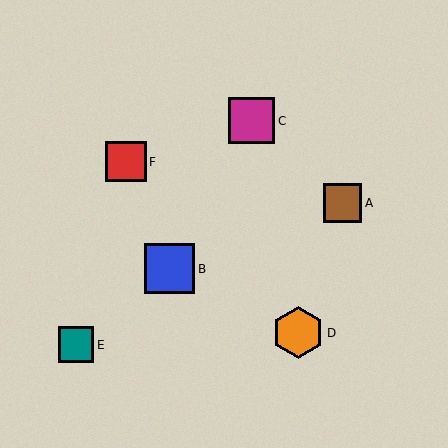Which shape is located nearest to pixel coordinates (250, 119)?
The magenta square (labeled C) at (251, 121) is nearest to that location.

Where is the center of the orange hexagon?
The center of the orange hexagon is at (298, 333).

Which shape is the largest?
The orange hexagon (labeled D) is the largest.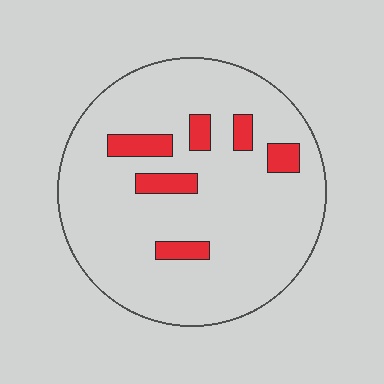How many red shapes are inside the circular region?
6.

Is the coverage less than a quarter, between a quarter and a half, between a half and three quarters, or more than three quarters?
Less than a quarter.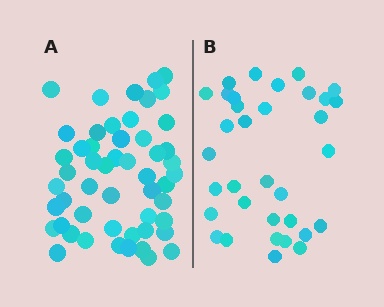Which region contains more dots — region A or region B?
Region A (the left region) has more dots.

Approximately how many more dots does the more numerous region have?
Region A has approximately 20 more dots than region B.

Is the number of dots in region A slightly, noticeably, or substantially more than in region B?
Region A has substantially more. The ratio is roughly 1.5 to 1.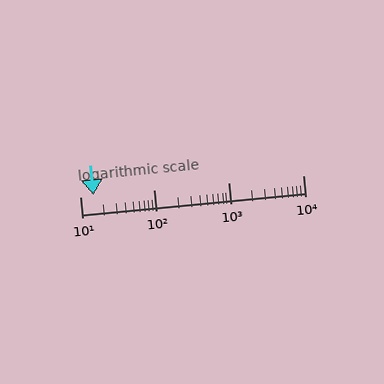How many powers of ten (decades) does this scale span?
The scale spans 3 decades, from 10 to 10000.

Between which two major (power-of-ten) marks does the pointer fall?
The pointer is between 10 and 100.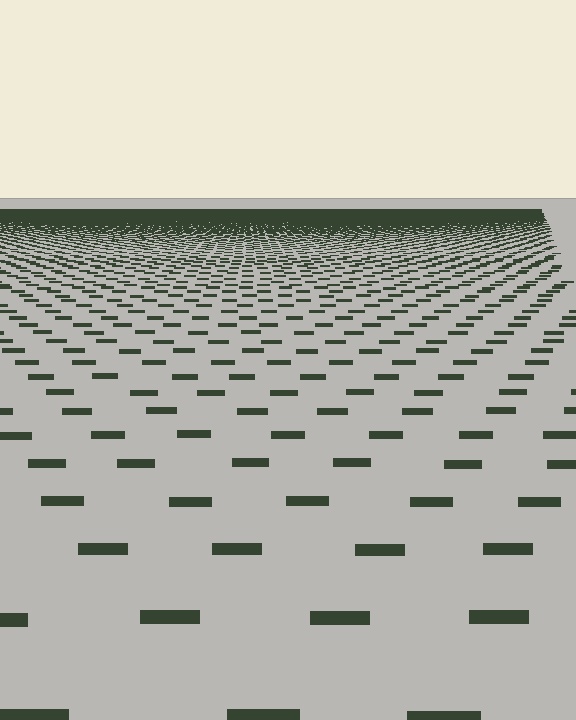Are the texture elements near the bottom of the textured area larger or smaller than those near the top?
Larger. Near the bottom, elements are closer to the viewer and appear at a bigger on-screen size.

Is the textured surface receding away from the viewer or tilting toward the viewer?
The surface is receding away from the viewer. Texture elements get smaller and denser toward the top.